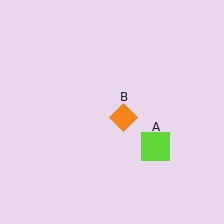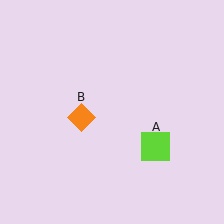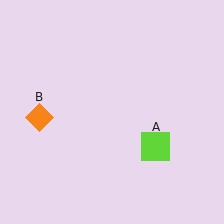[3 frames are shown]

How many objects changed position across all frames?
1 object changed position: orange diamond (object B).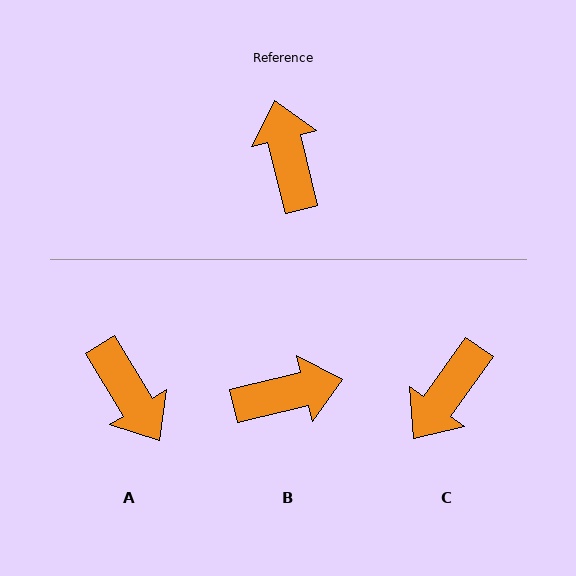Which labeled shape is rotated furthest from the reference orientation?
A, about 162 degrees away.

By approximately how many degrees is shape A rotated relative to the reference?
Approximately 162 degrees clockwise.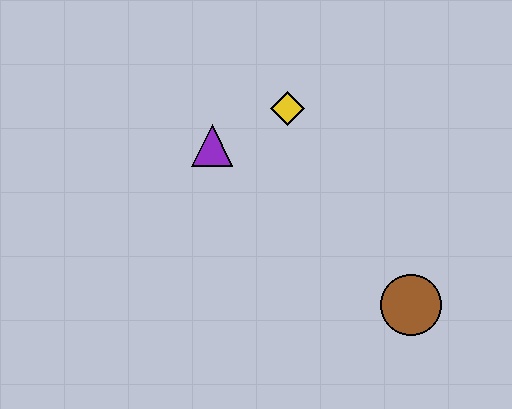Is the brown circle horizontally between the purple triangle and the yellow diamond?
No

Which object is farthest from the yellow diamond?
The brown circle is farthest from the yellow diamond.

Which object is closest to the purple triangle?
The yellow diamond is closest to the purple triangle.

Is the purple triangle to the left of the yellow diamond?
Yes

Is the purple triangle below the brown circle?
No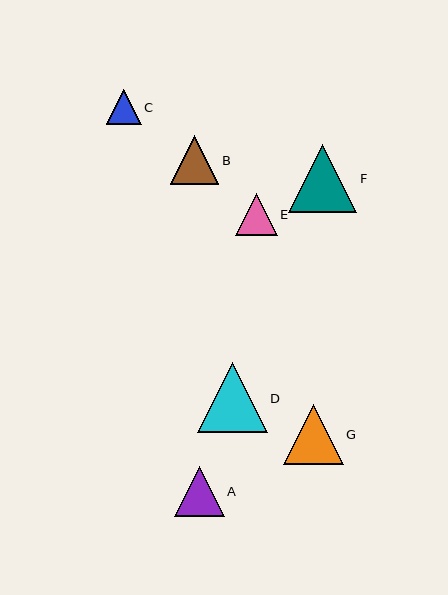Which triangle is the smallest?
Triangle C is the smallest with a size of approximately 35 pixels.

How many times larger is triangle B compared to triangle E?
Triangle B is approximately 1.2 times the size of triangle E.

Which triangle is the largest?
Triangle D is the largest with a size of approximately 70 pixels.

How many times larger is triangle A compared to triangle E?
Triangle A is approximately 1.2 times the size of triangle E.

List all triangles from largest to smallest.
From largest to smallest: D, F, G, A, B, E, C.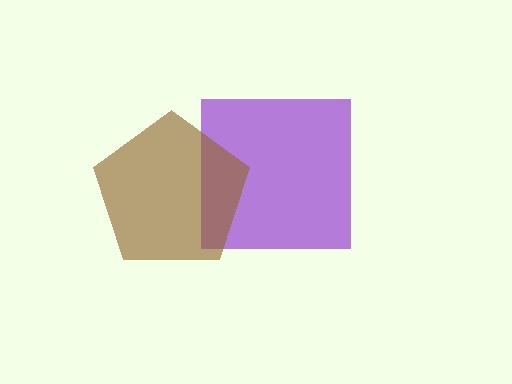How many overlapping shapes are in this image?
There are 2 overlapping shapes in the image.